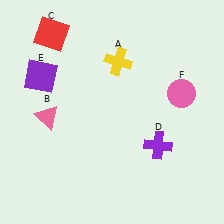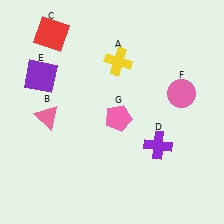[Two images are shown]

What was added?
A pink pentagon (G) was added in Image 2.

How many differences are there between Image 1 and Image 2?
There is 1 difference between the two images.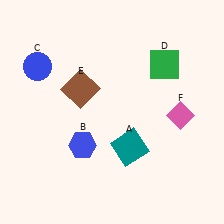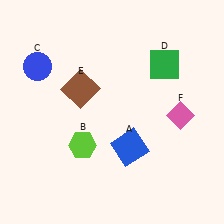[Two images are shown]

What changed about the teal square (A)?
In Image 1, A is teal. In Image 2, it changed to blue.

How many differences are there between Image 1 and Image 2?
There are 2 differences between the two images.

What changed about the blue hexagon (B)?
In Image 1, B is blue. In Image 2, it changed to lime.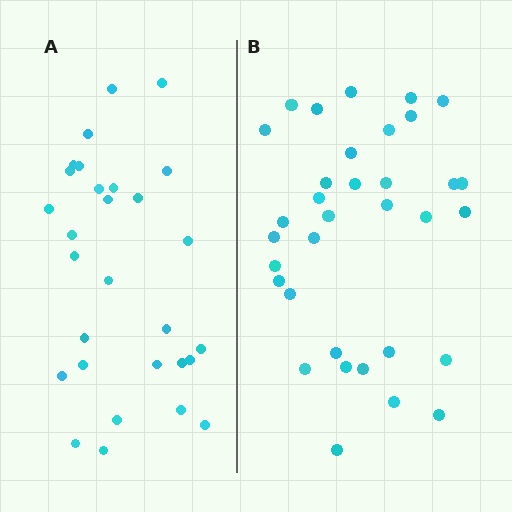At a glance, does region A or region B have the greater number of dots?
Region B (the right region) has more dots.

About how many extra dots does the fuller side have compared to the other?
Region B has about 5 more dots than region A.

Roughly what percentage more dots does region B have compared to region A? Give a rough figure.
About 15% more.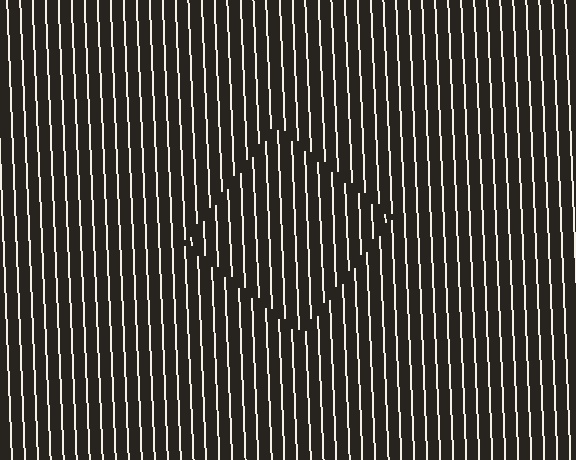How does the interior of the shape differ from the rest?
The interior of the shape contains the same grating, shifted by half a period — the contour is defined by the phase discontinuity where line-ends from the inner and outer gratings abut.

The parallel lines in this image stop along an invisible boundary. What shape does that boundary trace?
An illusory square. The interior of the shape contains the same grating, shifted by half a period — the contour is defined by the phase discontinuity where line-ends from the inner and outer gratings abut.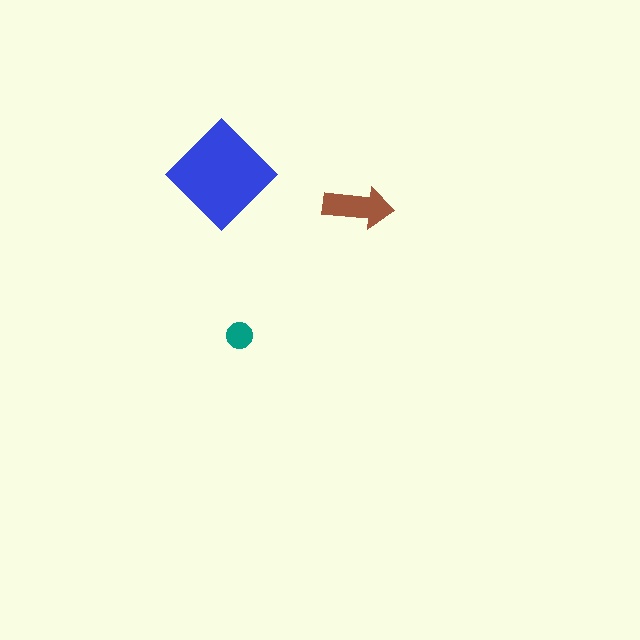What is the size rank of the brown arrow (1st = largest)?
2nd.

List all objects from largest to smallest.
The blue diamond, the brown arrow, the teal circle.